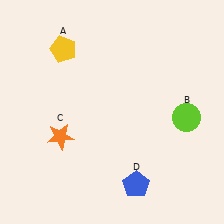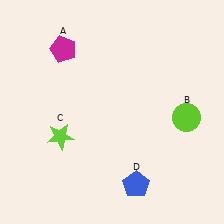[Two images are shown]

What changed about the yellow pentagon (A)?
In Image 1, A is yellow. In Image 2, it changed to magenta.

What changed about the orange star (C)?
In Image 1, C is orange. In Image 2, it changed to lime.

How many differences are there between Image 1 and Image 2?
There are 2 differences between the two images.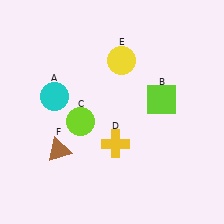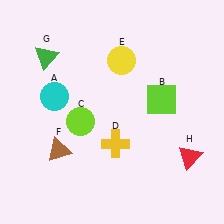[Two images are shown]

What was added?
A green triangle (G), a red triangle (H) were added in Image 2.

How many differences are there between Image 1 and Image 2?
There are 2 differences between the two images.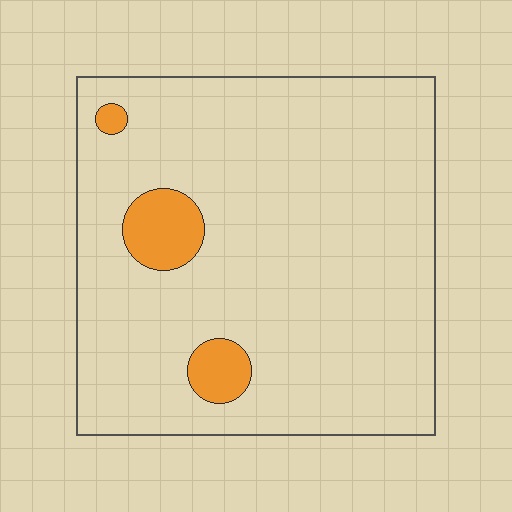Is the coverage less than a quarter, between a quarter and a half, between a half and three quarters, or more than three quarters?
Less than a quarter.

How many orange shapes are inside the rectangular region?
3.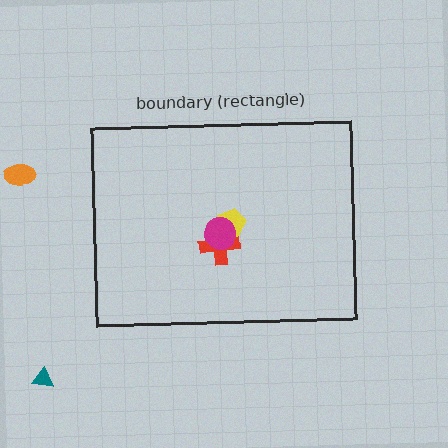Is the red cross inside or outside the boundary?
Inside.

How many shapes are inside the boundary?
3 inside, 2 outside.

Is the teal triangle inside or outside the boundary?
Outside.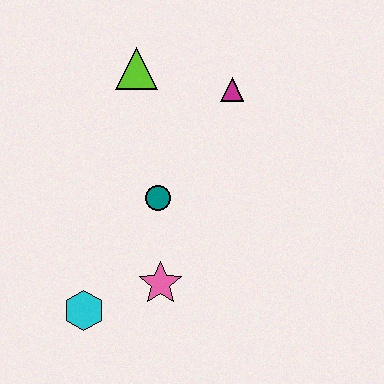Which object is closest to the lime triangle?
The magenta triangle is closest to the lime triangle.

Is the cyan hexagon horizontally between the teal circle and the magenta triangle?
No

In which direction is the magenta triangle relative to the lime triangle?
The magenta triangle is to the right of the lime triangle.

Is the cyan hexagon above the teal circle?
No